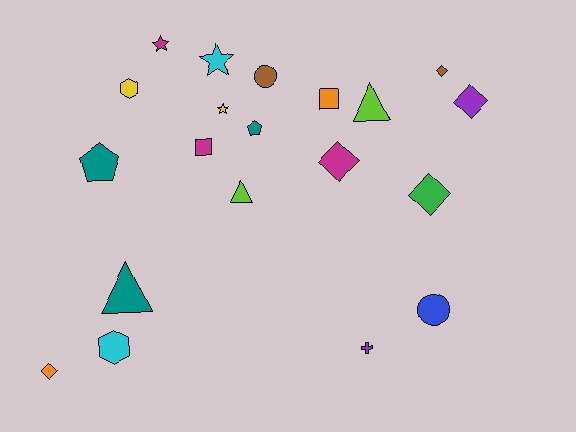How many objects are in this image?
There are 20 objects.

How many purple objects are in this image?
There are 2 purple objects.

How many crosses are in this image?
There is 1 cross.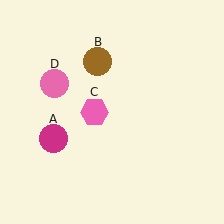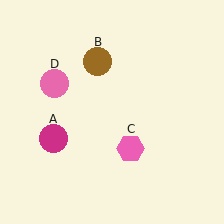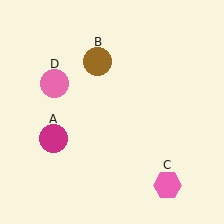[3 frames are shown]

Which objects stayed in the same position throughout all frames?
Magenta circle (object A) and brown circle (object B) and pink circle (object D) remained stationary.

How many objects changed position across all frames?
1 object changed position: pink hexagon (object C).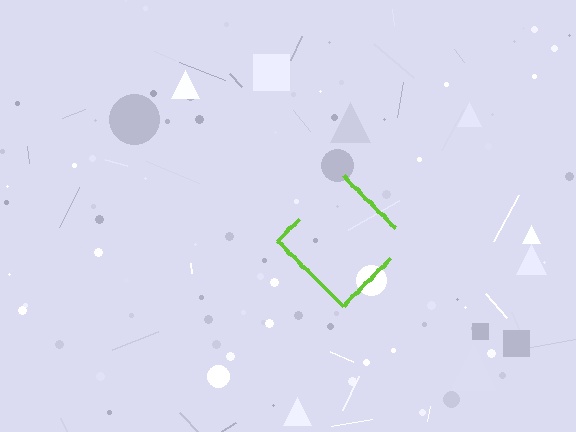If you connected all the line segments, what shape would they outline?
They would outline a diamond.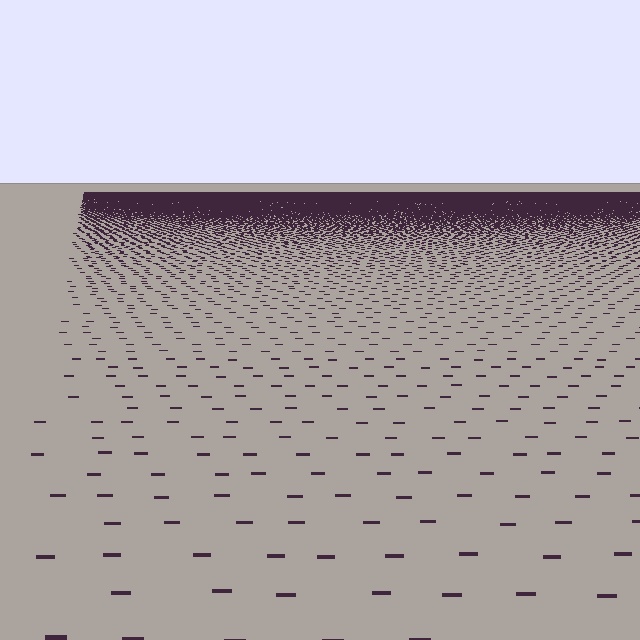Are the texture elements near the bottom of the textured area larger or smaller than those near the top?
Larger. Near the bottom, elements are closer to the viewer and appear at a bigger on-screen size.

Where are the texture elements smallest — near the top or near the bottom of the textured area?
Near the top.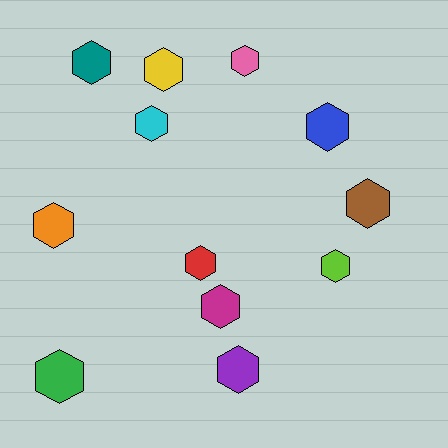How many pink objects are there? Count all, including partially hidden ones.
There is 1 pink object.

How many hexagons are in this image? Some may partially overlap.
There are 12 hexagons.